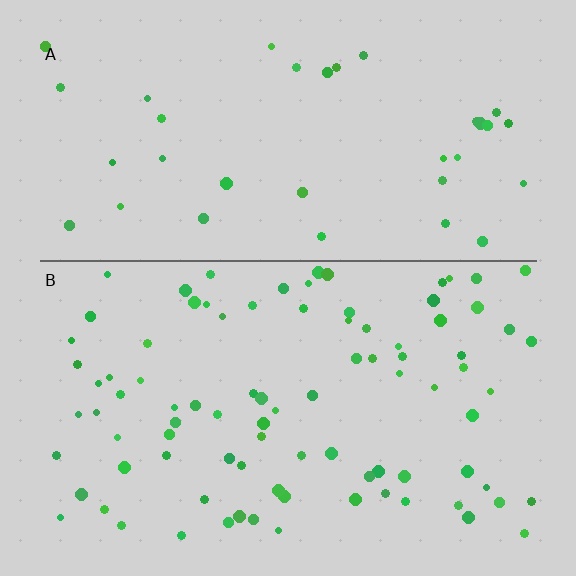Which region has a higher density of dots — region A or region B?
B (the bottom).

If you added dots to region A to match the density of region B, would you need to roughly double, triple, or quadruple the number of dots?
Approximately triple.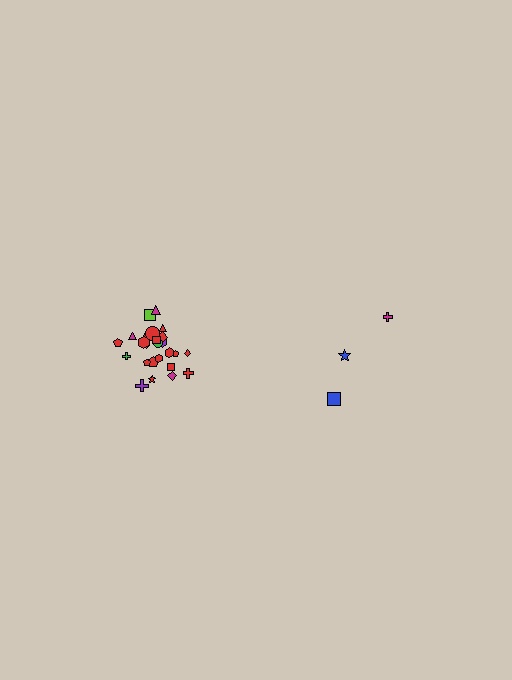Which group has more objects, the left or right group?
The left group.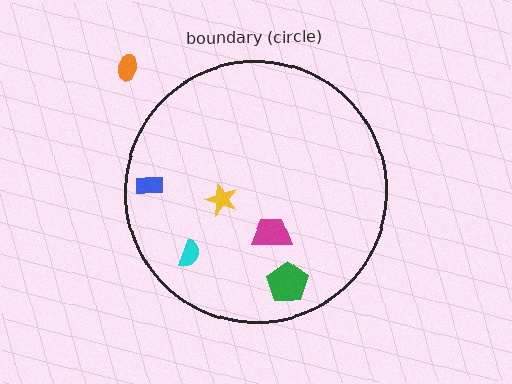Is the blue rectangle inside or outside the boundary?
Inside.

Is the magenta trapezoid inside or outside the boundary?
Inside.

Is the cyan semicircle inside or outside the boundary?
Inside.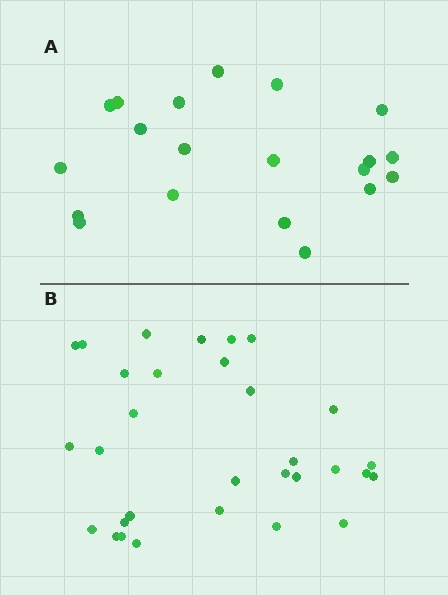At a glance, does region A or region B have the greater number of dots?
Region B (the bottom region) has more dots.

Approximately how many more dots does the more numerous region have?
Region B has roughly 12 or so more dots than region A.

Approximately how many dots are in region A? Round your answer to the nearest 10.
About 20 dots.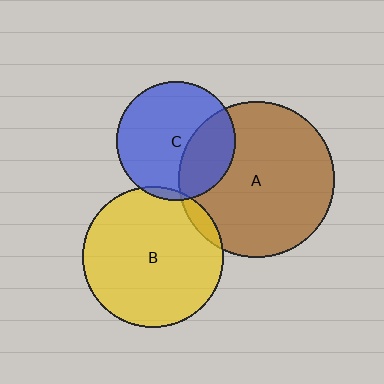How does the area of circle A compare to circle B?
Approximately 1.2 times.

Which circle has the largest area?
Circle A (brown).